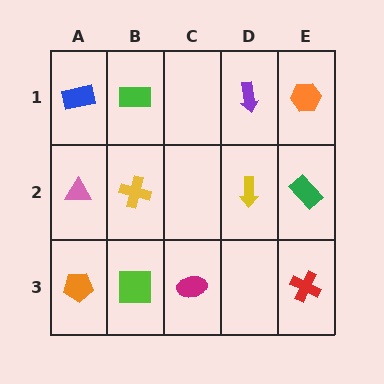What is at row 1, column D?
A purple arrow.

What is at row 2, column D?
A yellow arrow.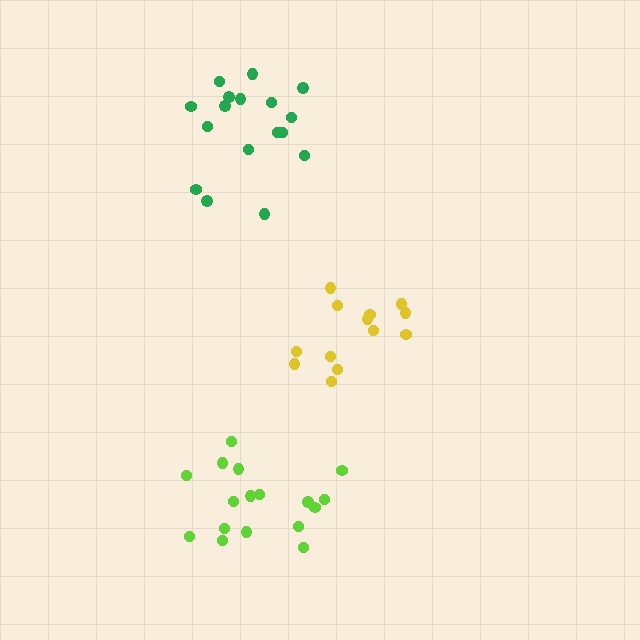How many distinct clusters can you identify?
There are 3 distinct clusters.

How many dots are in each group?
Group 1: 17 dots, Group 2: 17 dots, Group 3: 13 dots (47 total).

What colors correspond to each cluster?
The clusters are colored: lime, green, yellow.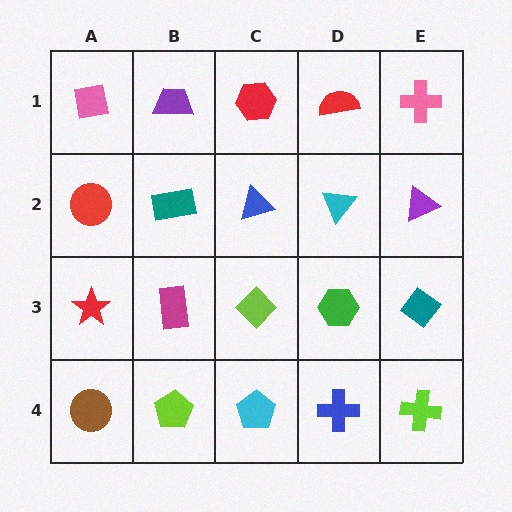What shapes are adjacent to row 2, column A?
A pink square (row 1, column A), a red star (row 3, column A), a teal rectangle (row 2, column B).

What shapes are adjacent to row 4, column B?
A magenta rectangle (row 3, column B), a brown circle (row 4, column A), a cyan pentagon (row 4, column C).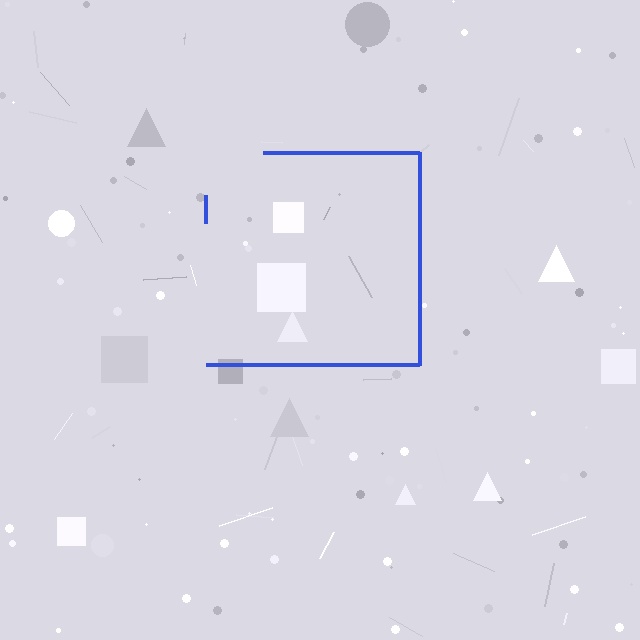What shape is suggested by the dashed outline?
The dashed outline suggests a square.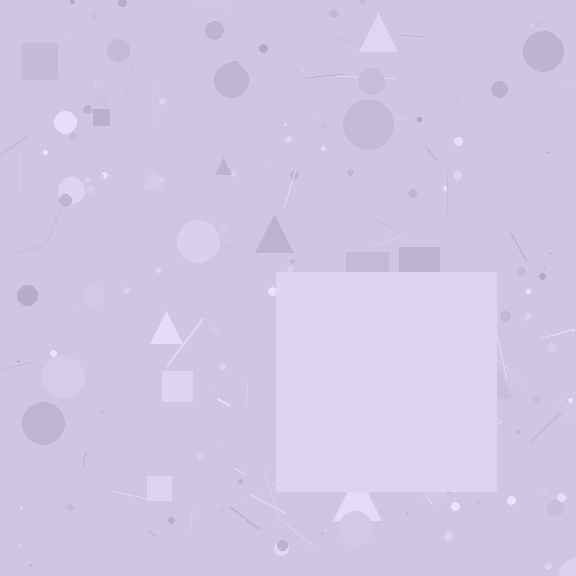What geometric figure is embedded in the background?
A square is embedded in the background.